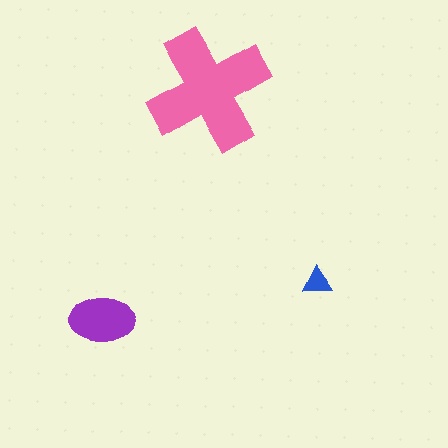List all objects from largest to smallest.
The pink cross, the purple ellipse, the blue triangle.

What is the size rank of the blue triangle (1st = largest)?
3rd.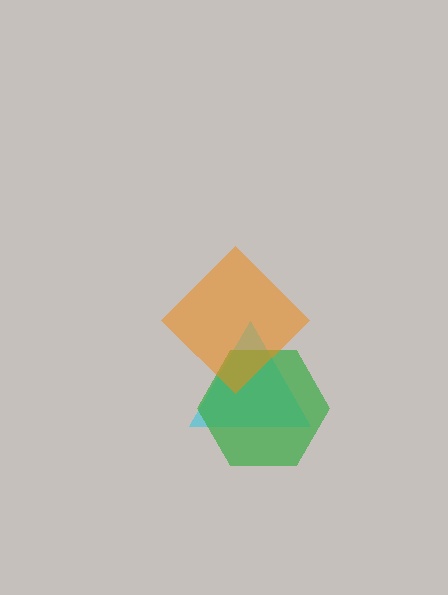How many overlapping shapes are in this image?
There are 3 overlapping shapes in the image.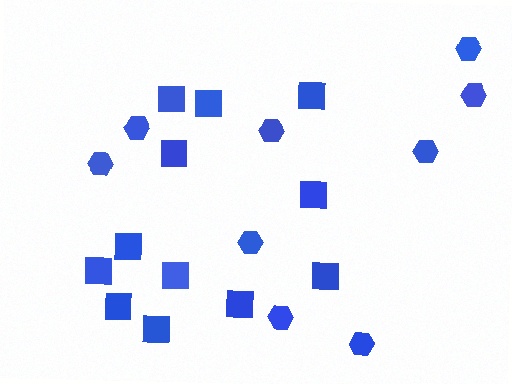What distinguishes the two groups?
There are 2 groups: one group of squares (12) and one group of hexagons (9).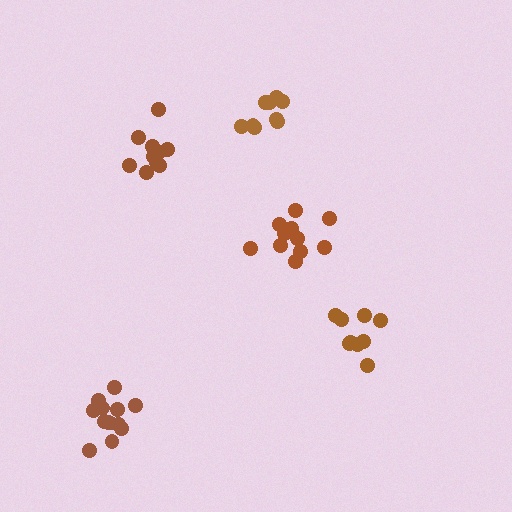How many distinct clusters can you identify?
There are 5 distinct clusters.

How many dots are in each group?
Group 1: 10 dots, Group 2: 9 dots, Group 3: 13 dots, Group 4: 9 dots, Group 5: 11 dots (52 total).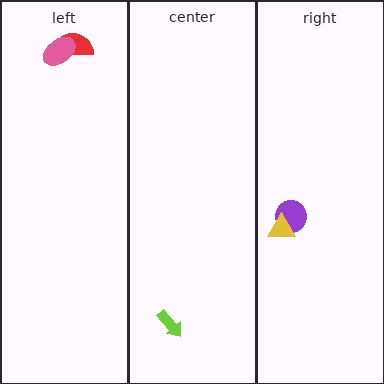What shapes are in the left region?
The red semicircle, the pink ellipse.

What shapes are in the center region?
The lime arrow.